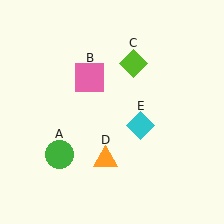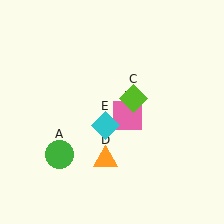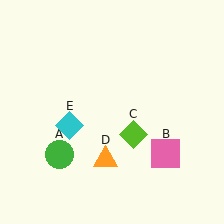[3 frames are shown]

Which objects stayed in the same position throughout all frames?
Green circle (object A) and orange triangle (object D) remained stationary.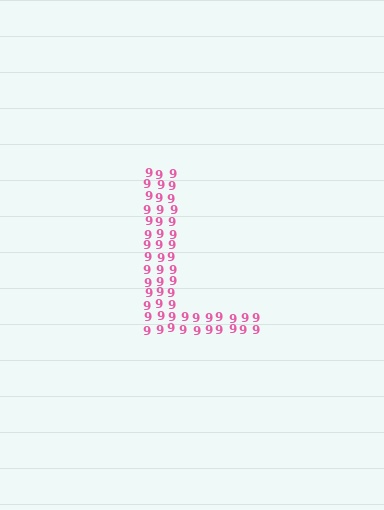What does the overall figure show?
The overall figure shows the letter L.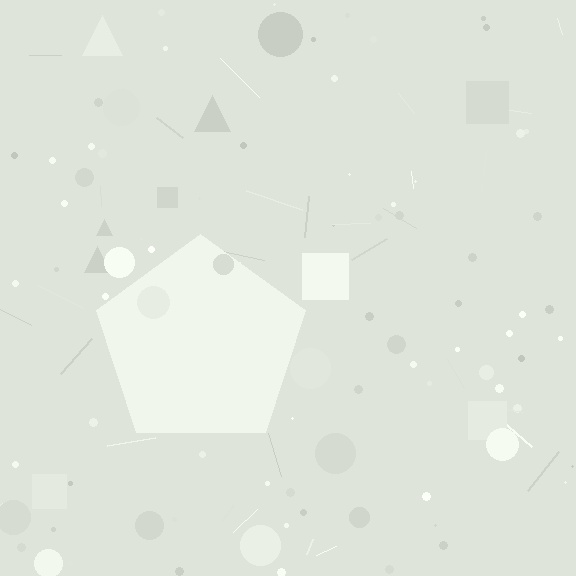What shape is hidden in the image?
A pentagon is hidden in the image.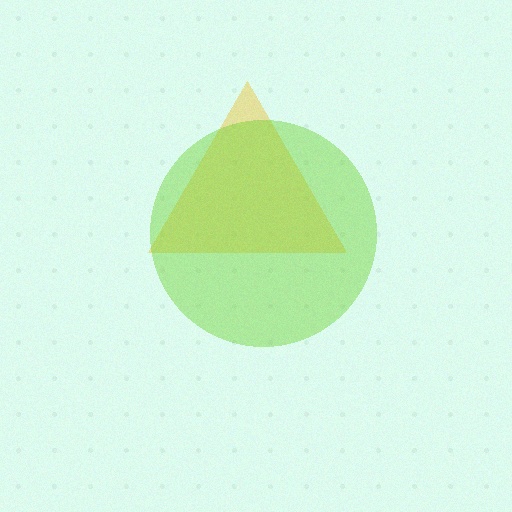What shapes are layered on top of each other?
The layered shapes are: a yellow triangle, a lime circle.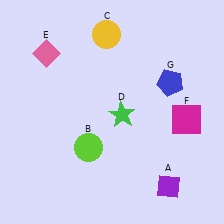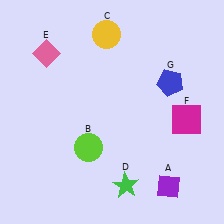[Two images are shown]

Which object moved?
The green star (D) moved down.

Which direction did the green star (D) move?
The green star (D) moved down.